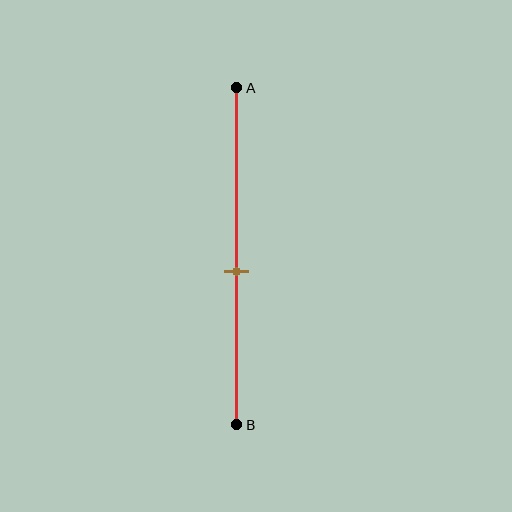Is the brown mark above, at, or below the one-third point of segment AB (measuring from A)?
The brown mark is below the one-third point of segment AB.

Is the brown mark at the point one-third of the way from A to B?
No, the mark is at about 55% from A, not at the 33% one-third point.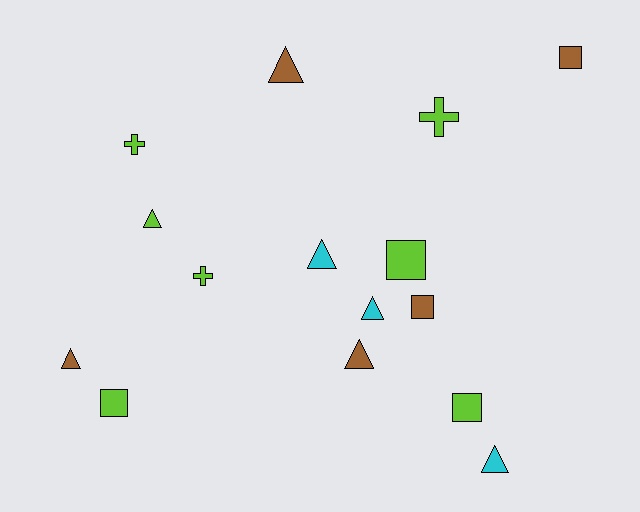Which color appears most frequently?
Lime, with 7 objects.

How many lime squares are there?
There are 3 lime squares.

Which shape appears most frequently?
Triangle, with 7 objects.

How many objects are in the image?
There are 15 objects.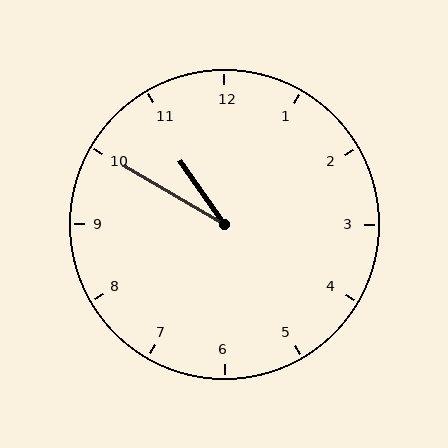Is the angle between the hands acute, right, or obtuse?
It is acute.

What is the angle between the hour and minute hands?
Approximately 25 degrees.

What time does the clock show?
10:50.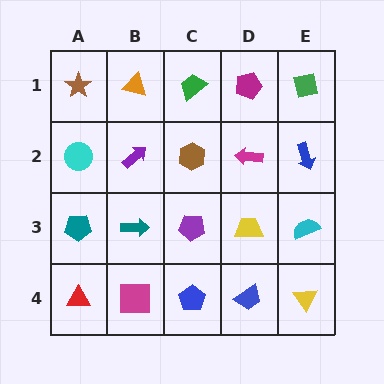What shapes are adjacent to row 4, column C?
A purple pentagon (row 3, column C), a magenta square (row 4, column B), a blue trapezoid (row 4, column D).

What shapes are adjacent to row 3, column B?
A purple arrow (row 2, column B), a magenta square (row 4, column B), a teal pentagon (row 3, column A), a purple pentagon (row 3, column C).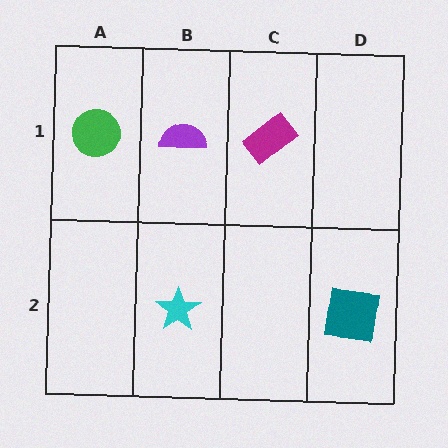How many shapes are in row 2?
2 shapes.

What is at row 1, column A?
A green circle.